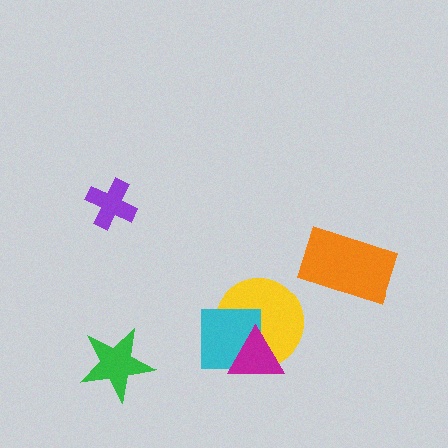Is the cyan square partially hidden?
Yes, it is partially covered by another shape.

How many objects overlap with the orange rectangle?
0 objects overlap with the orange rectangle.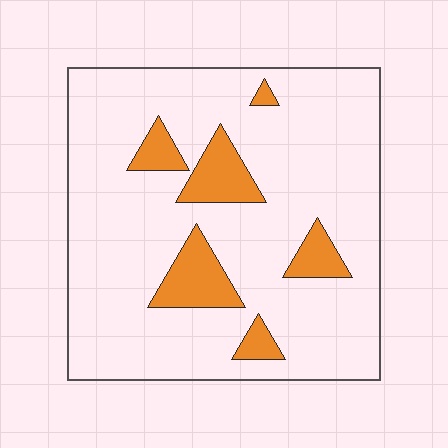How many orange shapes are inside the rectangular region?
6.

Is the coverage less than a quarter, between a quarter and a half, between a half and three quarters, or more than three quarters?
Less than a quarter.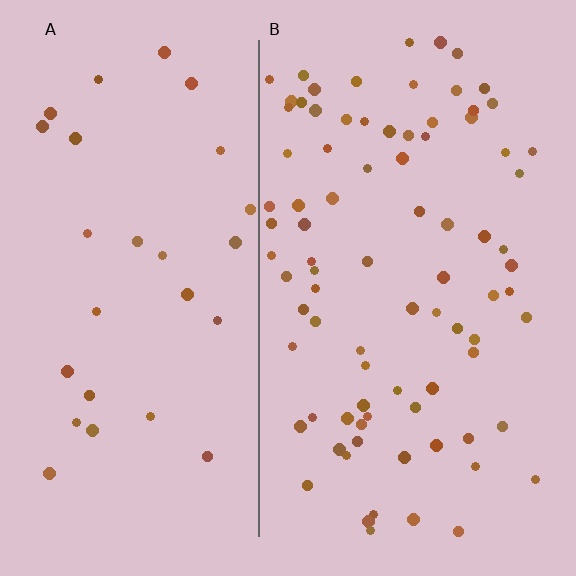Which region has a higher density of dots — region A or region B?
B (the right).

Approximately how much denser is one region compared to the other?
Approximately 3.0× — region B over region A.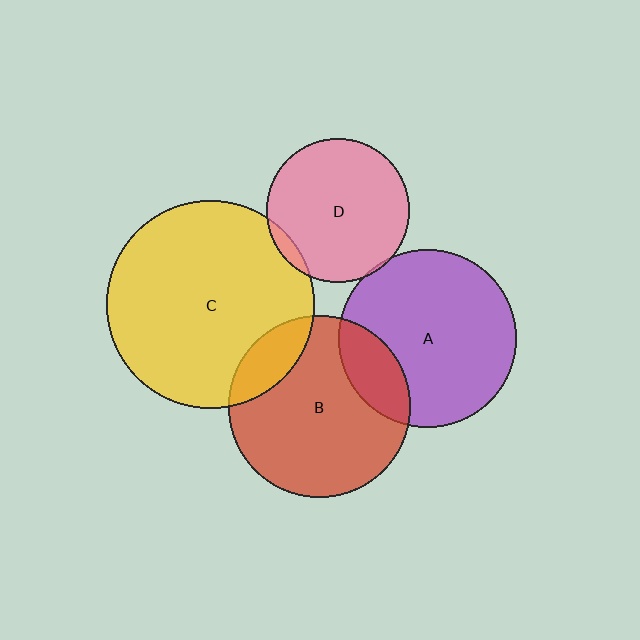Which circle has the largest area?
Circle C (yellow).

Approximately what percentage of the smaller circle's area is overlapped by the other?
Approximately 15%.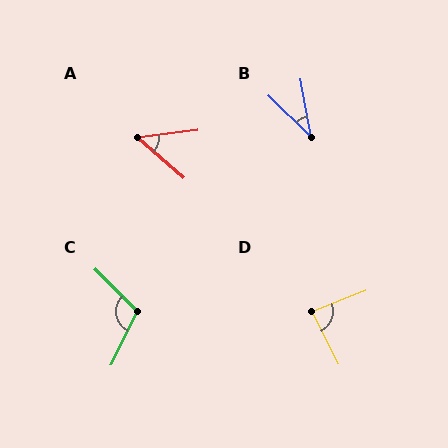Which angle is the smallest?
B, at approximately 35 degrees.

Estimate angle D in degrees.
Approximately 85 degrees.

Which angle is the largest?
C, at approximately 108 degrees.